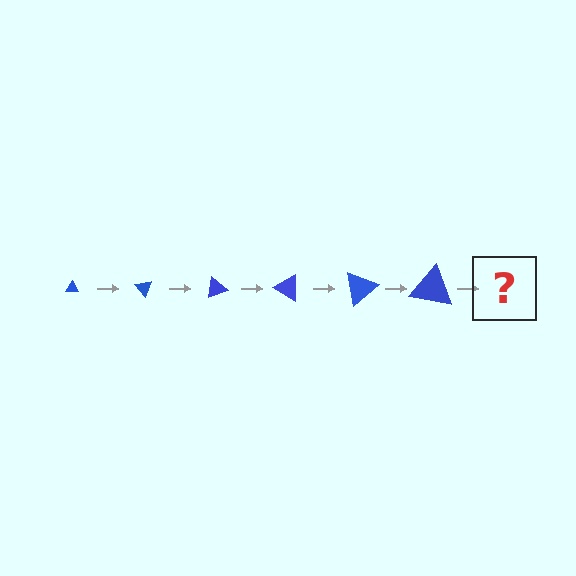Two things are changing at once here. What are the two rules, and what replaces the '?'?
The two rules are that the triangle grows larger each step and it rotates 50 degrees each step. The '?' should be a triangle, larger than the previous one and rotated 300 degrees from the start.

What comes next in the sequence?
The next element should be a triangle, larger than the previous one and rotated 300 degrees from the start.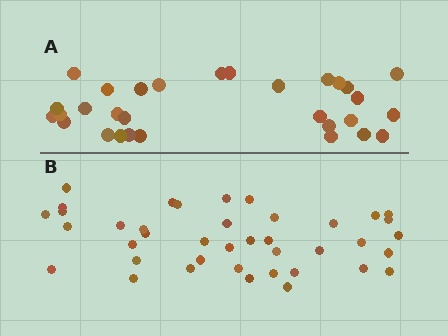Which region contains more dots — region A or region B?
Region B (the bottom region) has more dots.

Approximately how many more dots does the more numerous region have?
Region B has roughly 10 or so more dots than region A.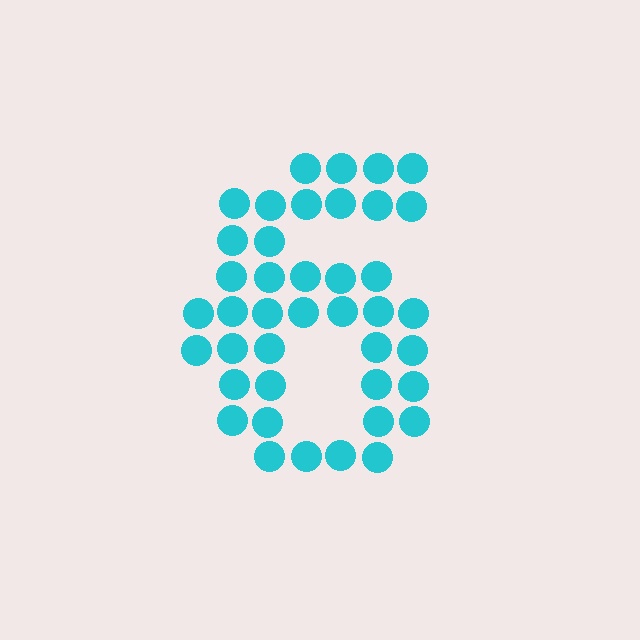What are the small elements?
The small elements are circles.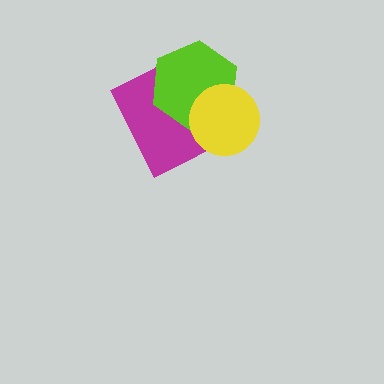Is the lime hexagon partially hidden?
Yes, it is partially covered by another shape.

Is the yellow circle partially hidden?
No, no other shape covers it.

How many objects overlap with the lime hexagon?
2 objects overlap with the lime hexagon.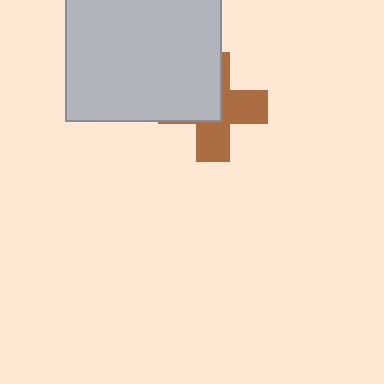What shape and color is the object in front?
The object in front is a light gray square.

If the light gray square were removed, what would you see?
You would see the complete brown cross.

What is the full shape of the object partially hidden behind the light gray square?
The partially hidden object is a brown cross.